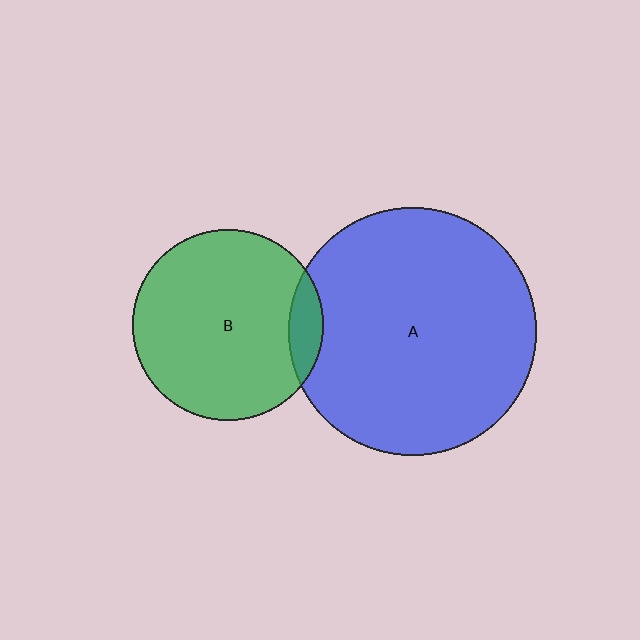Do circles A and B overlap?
Yes.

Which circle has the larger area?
Circle A (blue).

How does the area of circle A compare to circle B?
Approximately 1.7 times.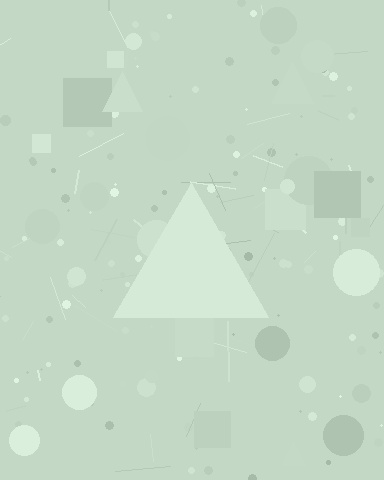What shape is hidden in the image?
A triangle is hidden in the image.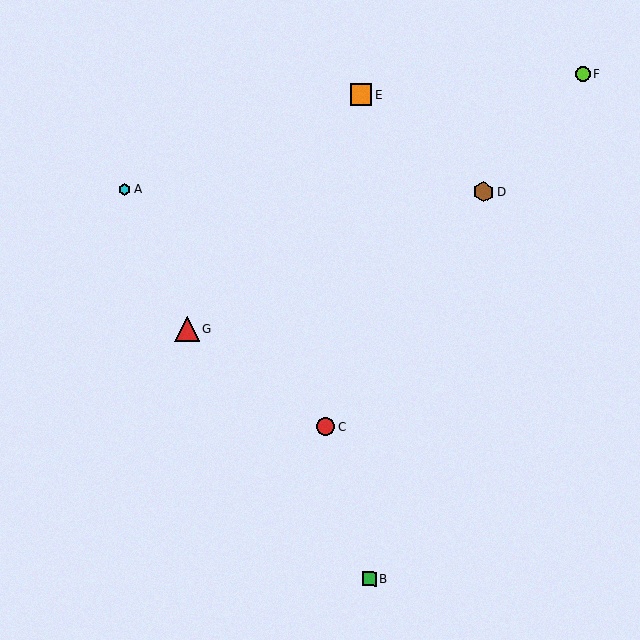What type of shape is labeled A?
Shape A is a cyan hexagon.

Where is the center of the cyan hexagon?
The center of the cyan hexagon is at (125, 190).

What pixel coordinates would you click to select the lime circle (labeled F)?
Click at (583, 74) to select the lime circle F.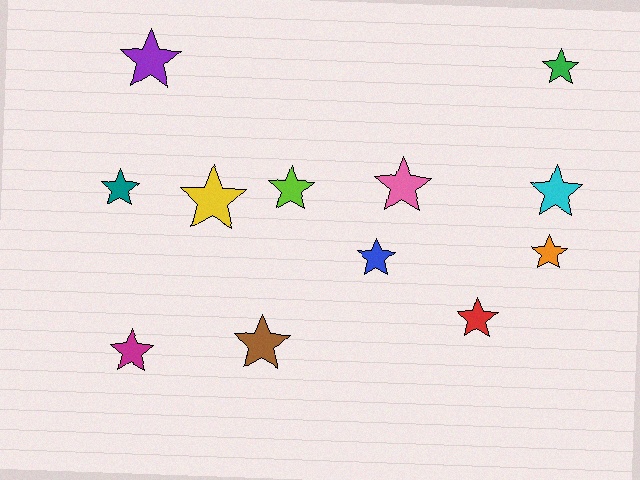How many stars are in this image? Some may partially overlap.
There are 12 stars.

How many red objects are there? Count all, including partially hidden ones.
There is 1 red object.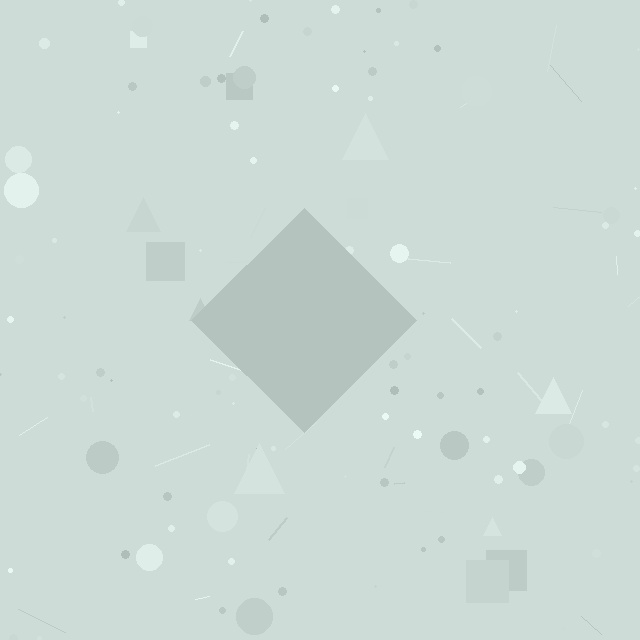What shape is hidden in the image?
A diamond is hidden in the image.